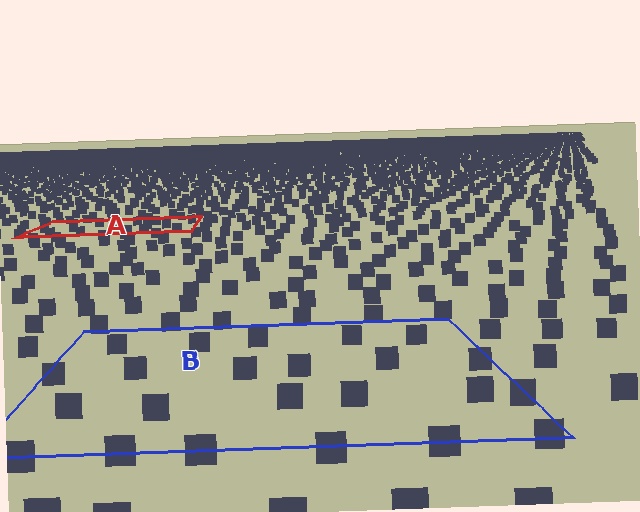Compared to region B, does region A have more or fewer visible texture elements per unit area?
Region A has more texture elements per unit area — they are packed more densely because it is farther away.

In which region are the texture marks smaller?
The texture marks are smaller in region A, because it is farther away.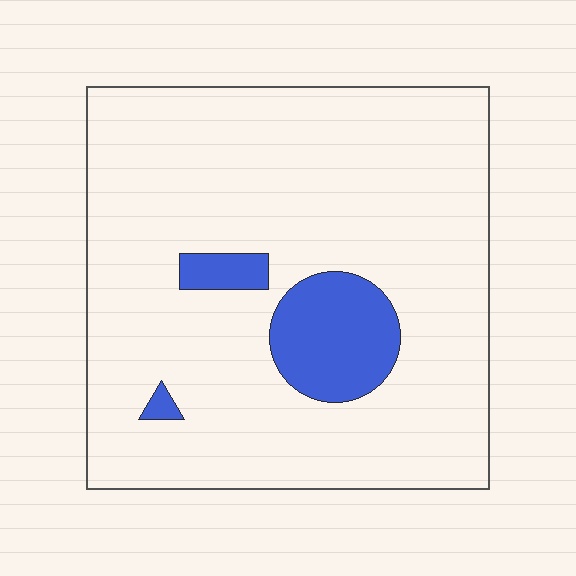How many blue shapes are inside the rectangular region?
3.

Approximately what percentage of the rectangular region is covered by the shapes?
Approximately 10%.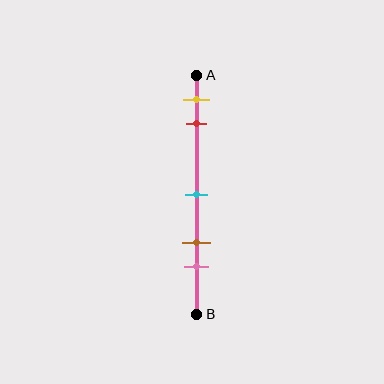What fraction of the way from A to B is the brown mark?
The brown mark is approximately 70% (0.7) of the way from A to B.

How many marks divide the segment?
There are 5 marks dividing the segment.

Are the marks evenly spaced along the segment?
No, the marks are not evenly spaced.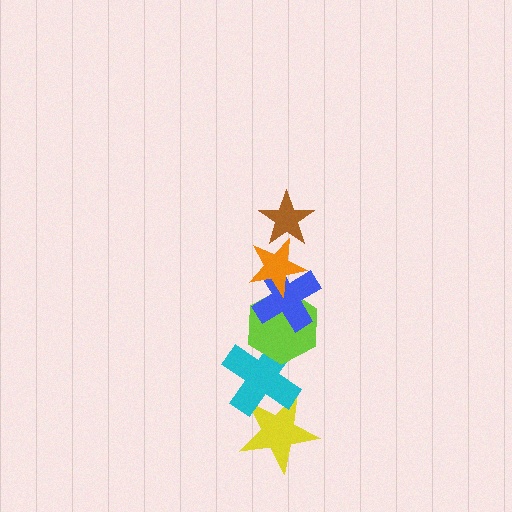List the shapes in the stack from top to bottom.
From top to bottom: the brown star, the orange star, the blue cross, the lime hexagon, the cyan cross, the yellow star.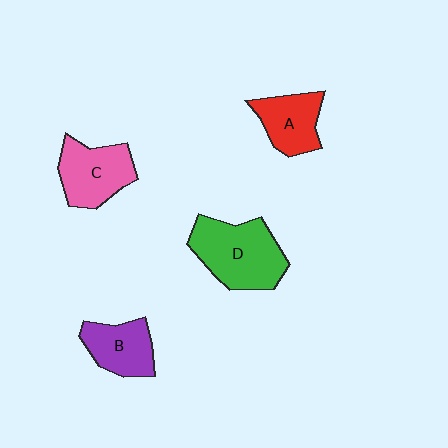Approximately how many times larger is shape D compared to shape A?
Approximately 1.6 times.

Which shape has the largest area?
Shape D (green).